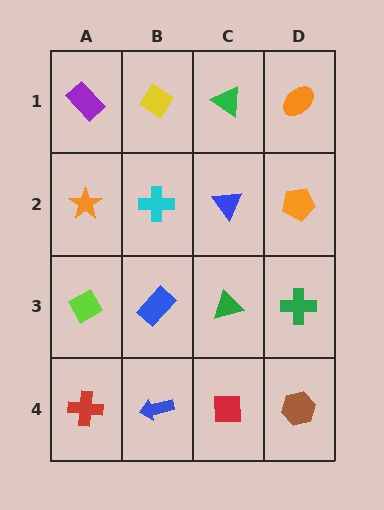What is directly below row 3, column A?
A red cross.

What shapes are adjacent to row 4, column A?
A lime diamond (row 3, column A), a blue arrow (row 4, column B).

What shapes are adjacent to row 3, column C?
A blue triangle (row 2, column C), a red square (row 4, column C), a blue rectangle (row 3, column B), a green cross (row 3, column D).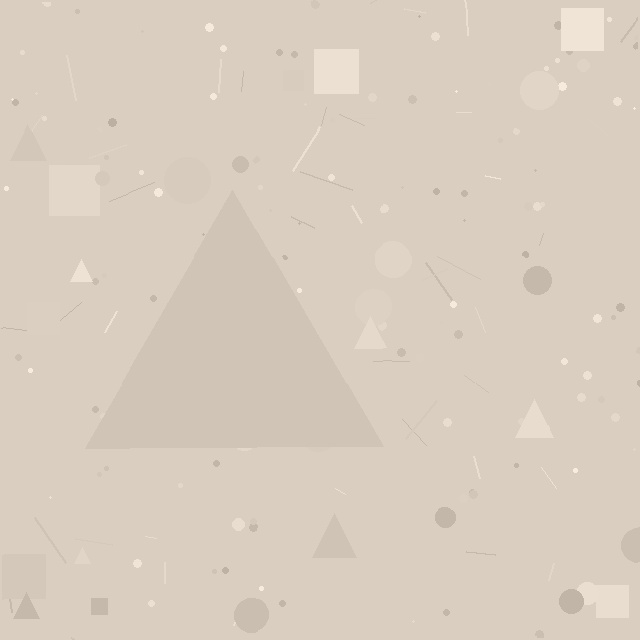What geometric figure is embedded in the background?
A triangle is embedded in the background.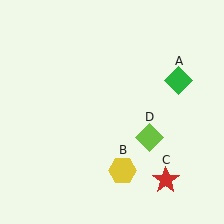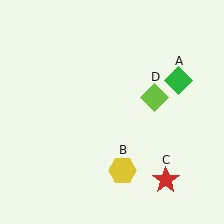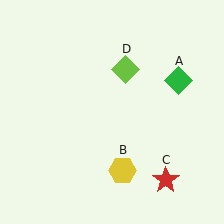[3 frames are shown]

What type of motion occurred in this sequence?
The lime diamond (object D) rotated counterclockwise around the center of the scene.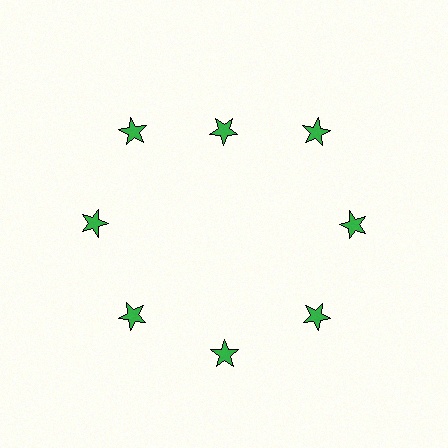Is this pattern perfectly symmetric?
No. The 8 green stars are arranged in a ring, but one element near the 12 o'clock position is pulled inward toward the center, breaking the 8-fold rotational symmetry.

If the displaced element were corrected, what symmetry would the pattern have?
It would have 8-fold rotational symmetry — the pattern would map onto itself every 45 degrees.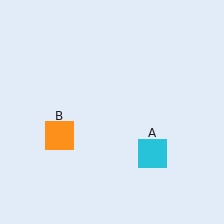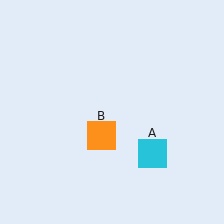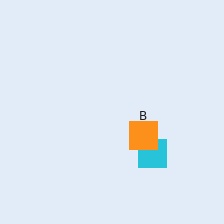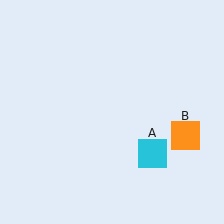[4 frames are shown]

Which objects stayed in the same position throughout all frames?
Cyan square (object A) remained stationary.